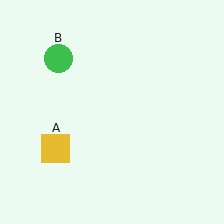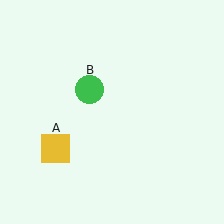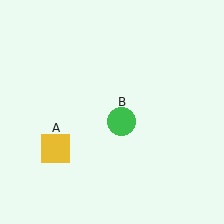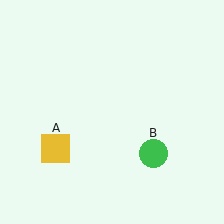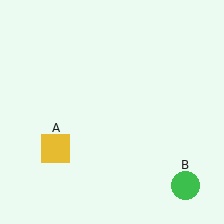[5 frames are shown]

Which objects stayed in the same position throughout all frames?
Yellow square (object A) remained stationary.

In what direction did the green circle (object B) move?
The green circle (object B) moved down and to the right.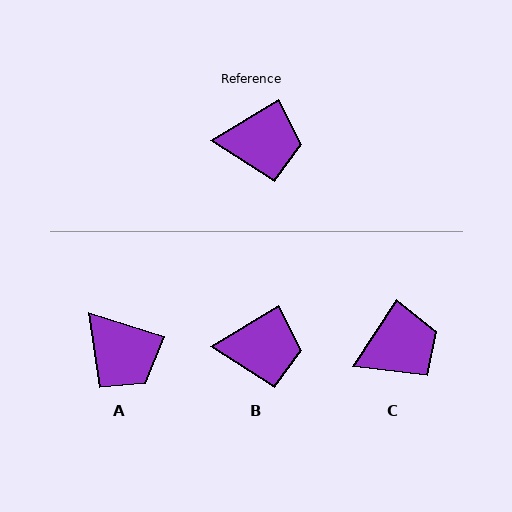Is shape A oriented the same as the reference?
No, it is off by about 49 degrees.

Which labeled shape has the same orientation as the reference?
B.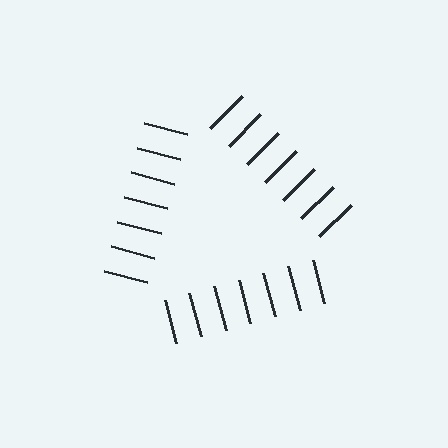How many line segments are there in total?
21 — 7 along each of the 3 edges.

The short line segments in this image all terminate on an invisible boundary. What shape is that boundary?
An illusory triangle — the line segments terminate on its edges but no continuous stroke is drawn.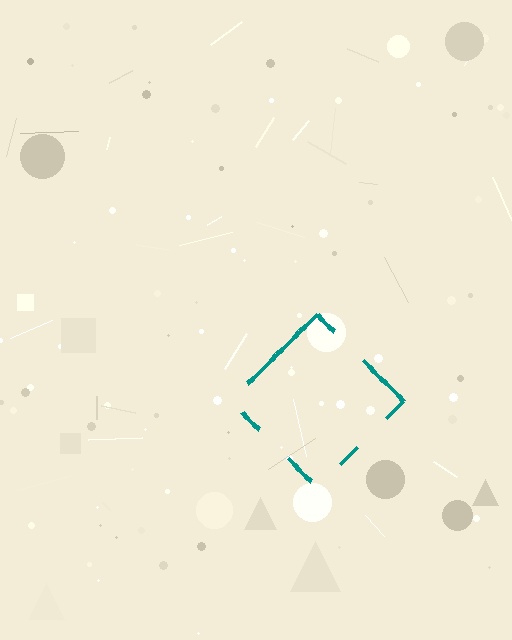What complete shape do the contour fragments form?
The contour fragments form a diamond.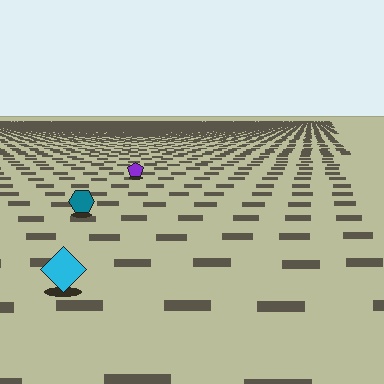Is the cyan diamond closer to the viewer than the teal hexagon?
Yes. The cyan diamond is closer — you can tell from the texture gradient: the ground texture is coarser near it.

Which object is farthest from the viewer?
The purple pentagon is farthest from the viewer. It appears smaller and the ground texture around it is denser.